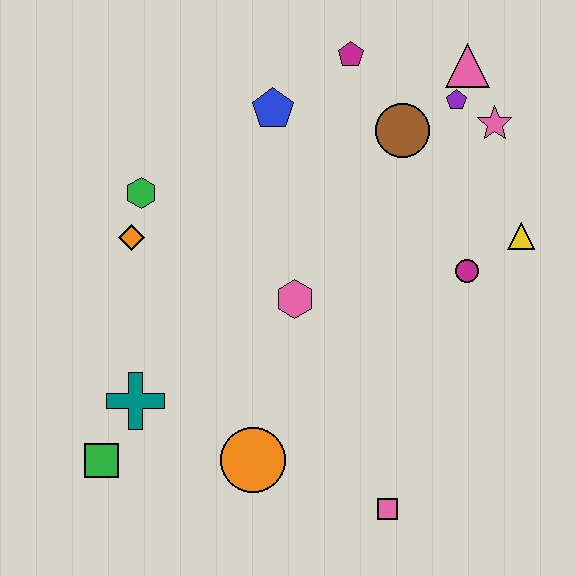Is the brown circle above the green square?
Yes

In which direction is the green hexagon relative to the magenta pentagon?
The green hexagon is to the left of the magenta pentagon.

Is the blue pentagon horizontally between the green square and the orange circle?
No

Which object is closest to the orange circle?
The teal cross is closest to the orange circle.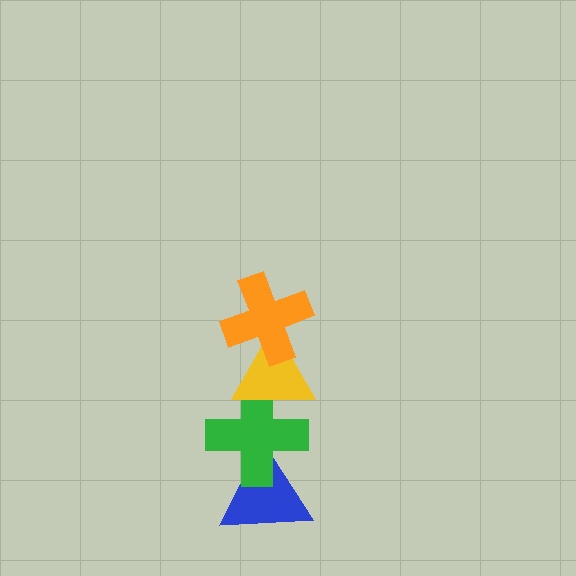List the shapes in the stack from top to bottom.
From top to bottom: the orange cross, the yellow triangle, the green cross, the blue triangle.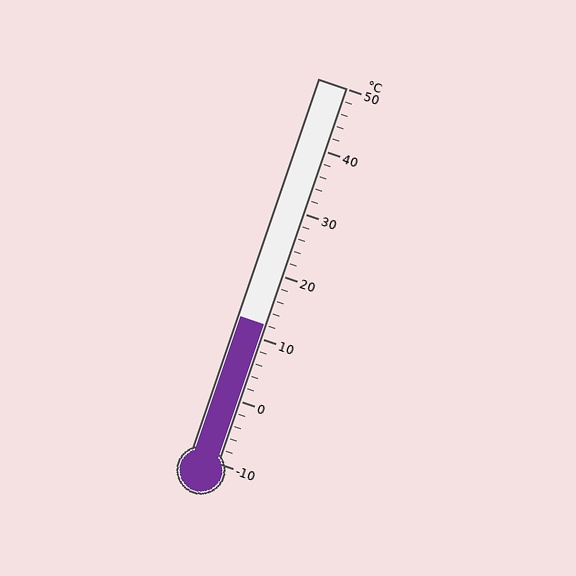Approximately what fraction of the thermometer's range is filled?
The thermometer is filled to approximately 35% of its range.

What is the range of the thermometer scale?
The thermometer scale ranges from -10°C to 50°C.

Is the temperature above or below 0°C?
The temperature is above 0°C.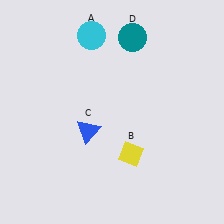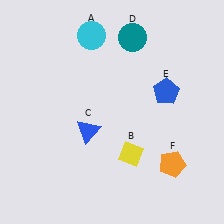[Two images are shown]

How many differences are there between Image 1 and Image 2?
There are 2 differences between the two images.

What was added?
A blue pentagon (E), an orange pentagon (F) were added in Image 2.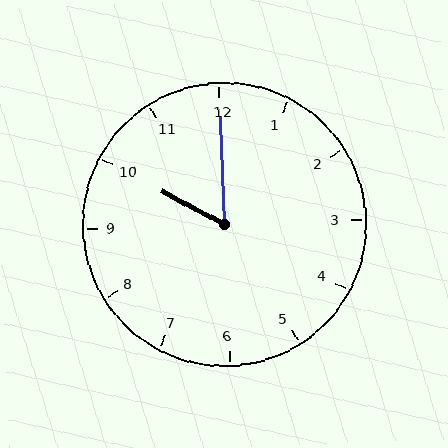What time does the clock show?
10:00.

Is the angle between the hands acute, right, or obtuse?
It is acute.